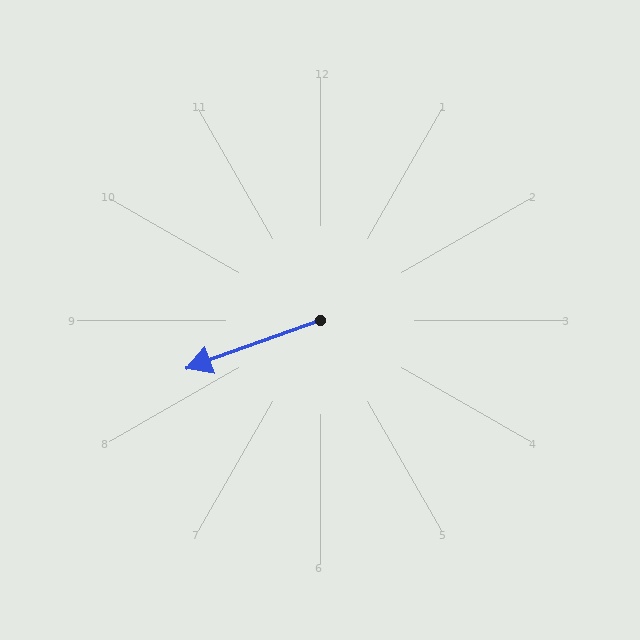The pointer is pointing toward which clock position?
Roughly 8 o'clock.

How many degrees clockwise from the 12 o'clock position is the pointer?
Approximately 250 degrees.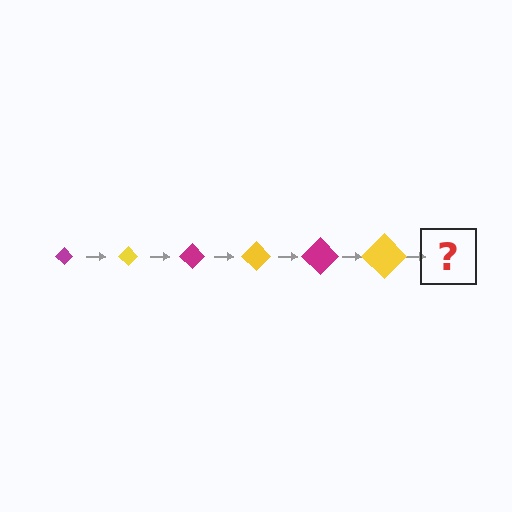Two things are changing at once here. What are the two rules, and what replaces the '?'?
The two rules are that the diamond grows larger each step and the color cycles through magenta and yellow. The '?' should be a magenta diamond, larger than the previous one.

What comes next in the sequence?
The next element should be a magenta diamond, larger than the previous one.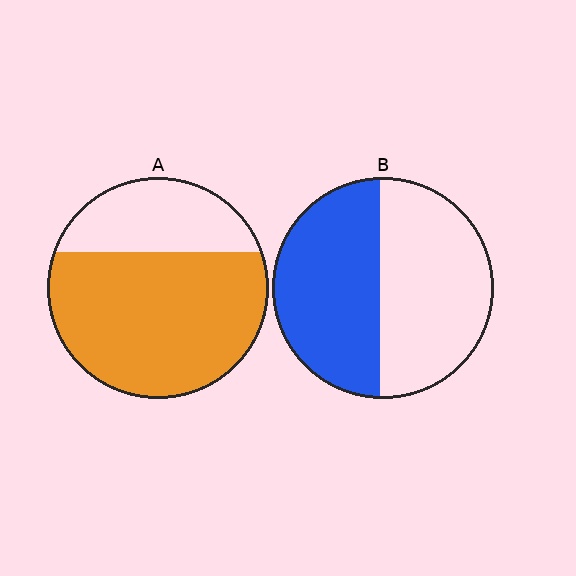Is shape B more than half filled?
Roughly half.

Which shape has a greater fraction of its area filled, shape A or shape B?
Shape A.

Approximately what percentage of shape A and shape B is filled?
A is approximately 70% and B is approximately 50%.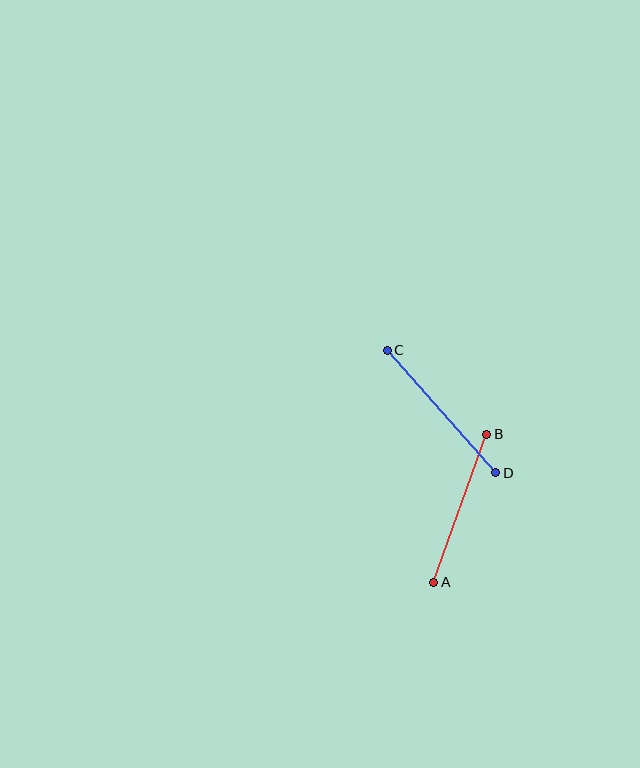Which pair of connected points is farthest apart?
Points C and D are farthest apart.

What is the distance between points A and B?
The distance is approximately 157 pixels.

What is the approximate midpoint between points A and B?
The midpoint is at approximately (460, 508) pixels.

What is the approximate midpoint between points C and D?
The midpoint is at approximately (442, 412) pixels.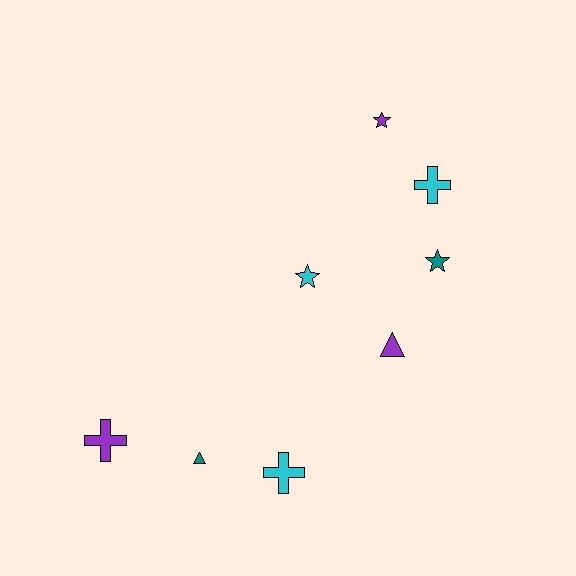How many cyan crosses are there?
There are 2 cyan crosses.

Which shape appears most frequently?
Star, with 3 objects.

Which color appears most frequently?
Purple, with 3 objects.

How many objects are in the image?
There are 8 objects.